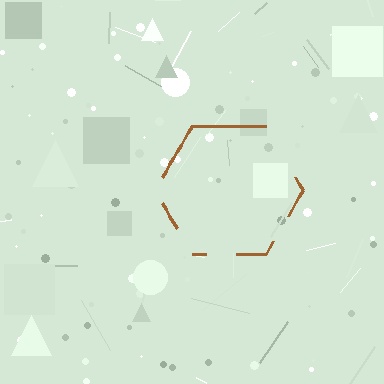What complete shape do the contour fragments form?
The contour fragments form a hexagon.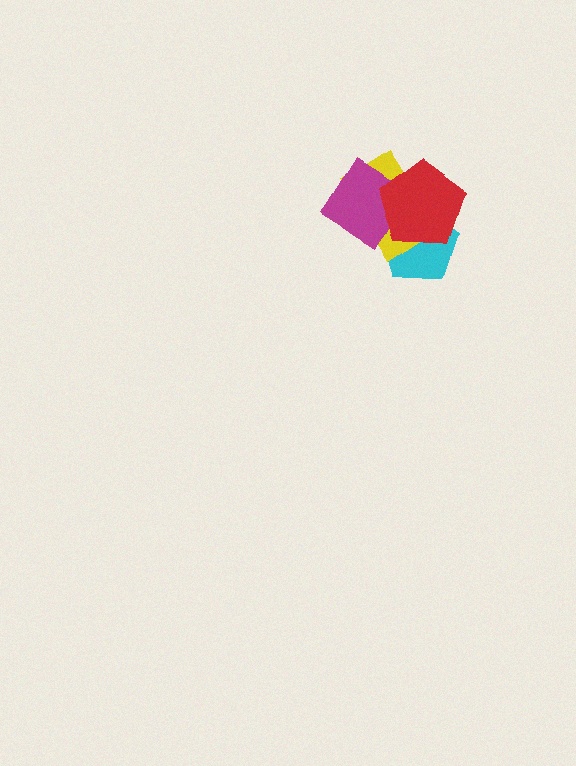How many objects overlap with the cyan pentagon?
3 objects overlap with the cyan pentagon.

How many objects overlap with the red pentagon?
3 objects overlap with the red pentagon.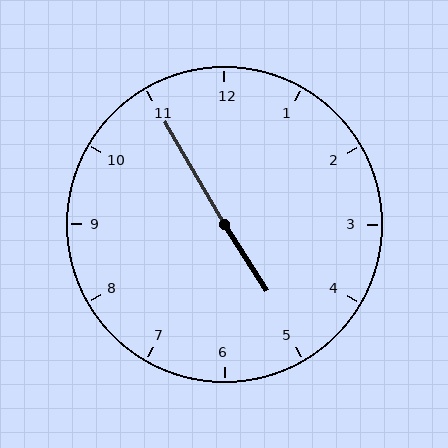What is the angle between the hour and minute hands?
Approximately 178 degrees.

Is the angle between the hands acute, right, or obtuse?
It is obtuse.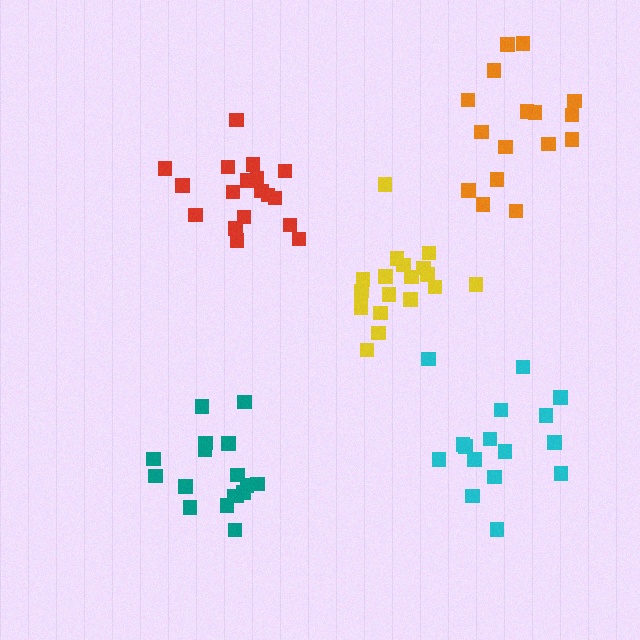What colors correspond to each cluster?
The clusters are colored: yellow, cyan, orange, red, teal.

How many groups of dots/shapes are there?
There are 5 groups.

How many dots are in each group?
Group 1: 19 dots, Group 2: 16 dots, Group 3: 16 dots, Group 4: 18 dots, Group 5: 17 dots (86 total).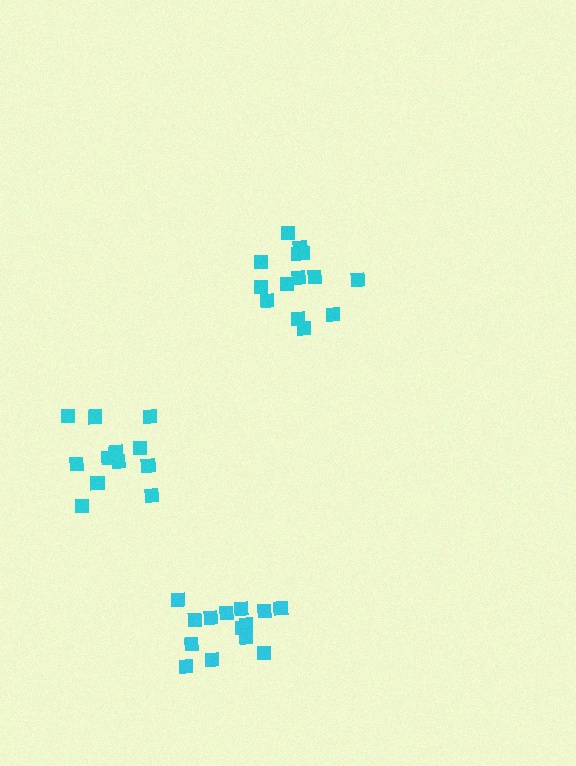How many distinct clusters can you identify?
There are 3 distinct clusters.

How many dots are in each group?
Group 1: 14 dots, Group 2: 13 dots, Group 3: 14 dots (41 total).